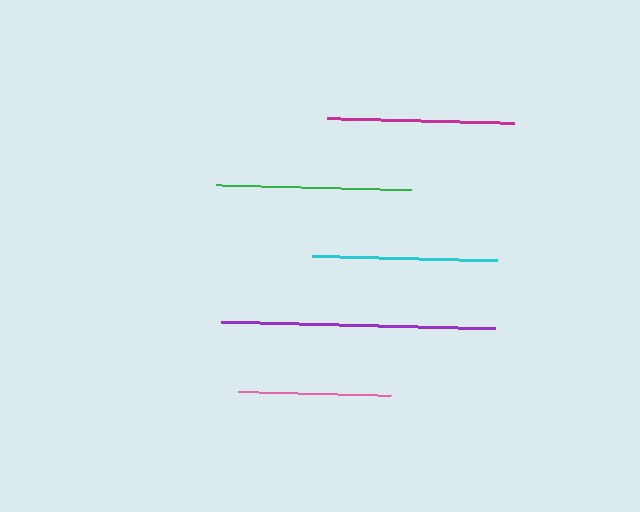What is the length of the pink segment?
The pink segment is approximately 153 pixels long.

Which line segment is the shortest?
The pink line is the shortest at approximately 153 pixels.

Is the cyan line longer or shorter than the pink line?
The cyan line is longer than the pink line.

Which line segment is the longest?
The purple line is the longest at approximately 274 pixels.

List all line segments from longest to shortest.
From longest to shortest: purple, green, magenta, cyan, pink.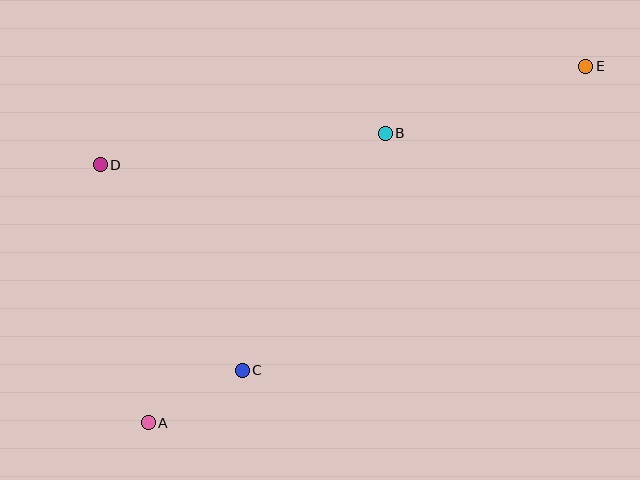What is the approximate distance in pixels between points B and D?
The distance between B and D is approximately 287 pixels.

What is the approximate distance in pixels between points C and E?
The distance between C and E is approximately 459 pixels.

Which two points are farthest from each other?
Points A and E are farthest from each other.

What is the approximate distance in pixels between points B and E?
The distance between B and E is approximately 211 pixels.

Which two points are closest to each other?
Points A and C are closest to each other.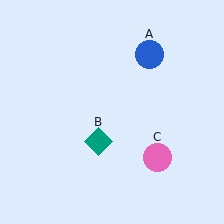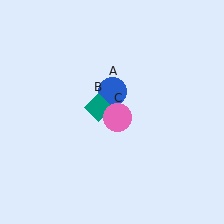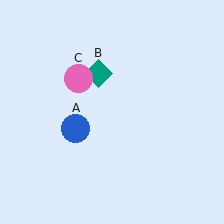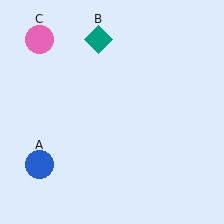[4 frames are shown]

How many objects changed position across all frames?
3 objects changed position: blue circle (object A), teal diamond (object B), pink circle (object C).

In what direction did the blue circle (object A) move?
The blue circle (object A) moved down and to the left.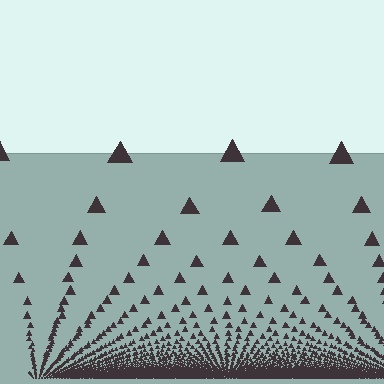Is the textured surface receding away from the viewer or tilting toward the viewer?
The surface appears to tilt toward the viewer. Texture elements get larger and sparser toward the top.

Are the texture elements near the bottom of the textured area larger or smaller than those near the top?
Smaller. The gradient is inverted — elements near the bottom are smaller and denser.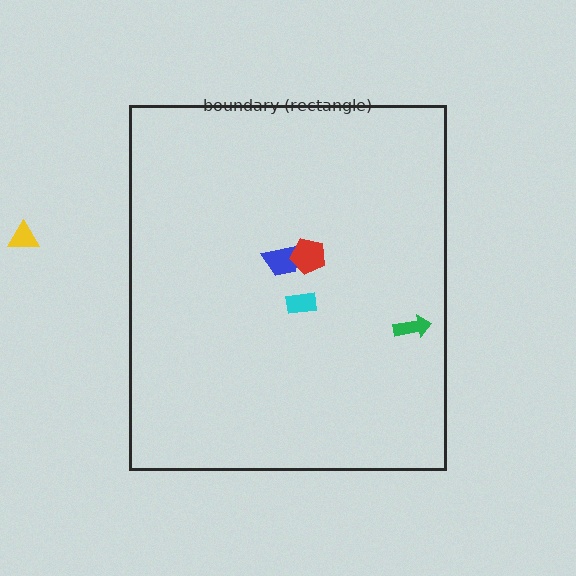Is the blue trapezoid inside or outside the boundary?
Inside.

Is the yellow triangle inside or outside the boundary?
Outside.